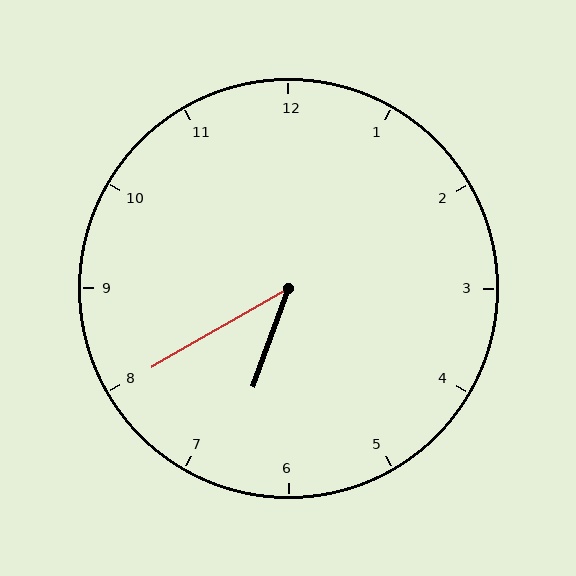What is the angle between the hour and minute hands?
Approximately 40 degrees.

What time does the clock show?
6:40.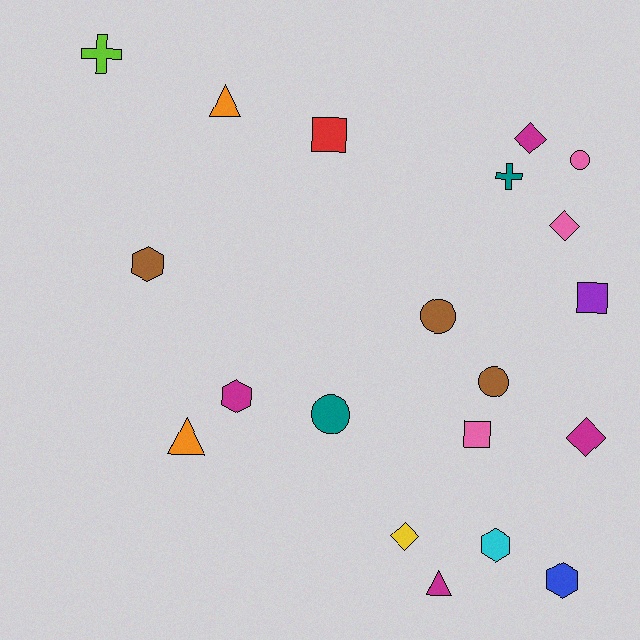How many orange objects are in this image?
There are 2 orange objects.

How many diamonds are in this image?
There are 4 diamonds.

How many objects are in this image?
There are 20 objects.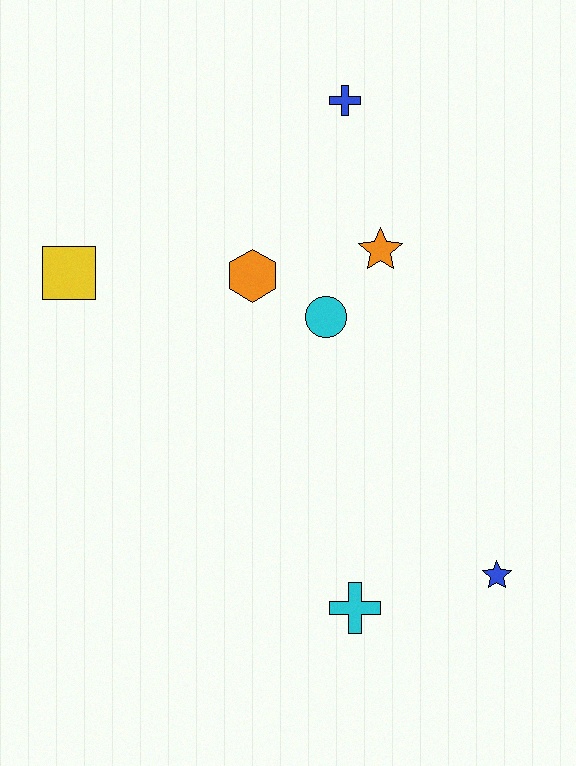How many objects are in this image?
There are 7 objects.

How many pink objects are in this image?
There are no pink objects.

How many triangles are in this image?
There are no triangles.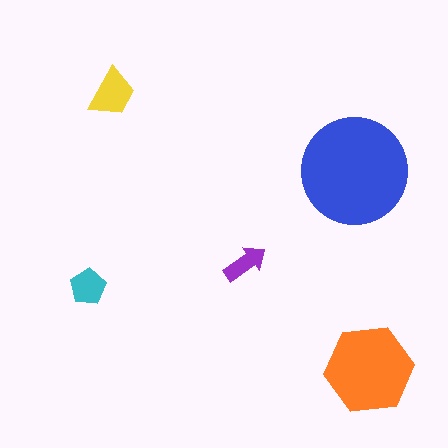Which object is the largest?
The blue circle.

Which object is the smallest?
The purple arrow.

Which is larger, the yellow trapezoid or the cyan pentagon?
The yellow trapezoid.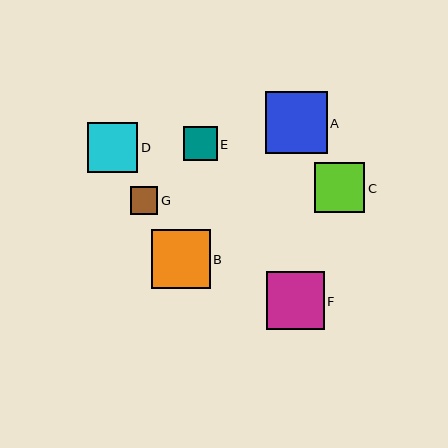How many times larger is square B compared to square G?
Square B is approximately 2.1 times the size of square G.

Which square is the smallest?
Square G is the smallest with a size of approximately 28 pixels.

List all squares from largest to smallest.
From largest to smallest: A, B, F, C, D, E, G.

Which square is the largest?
Square A is the largest with a size of approximately 62 pixels.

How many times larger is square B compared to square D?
Square B is approximately 1.2 times the size of square D.